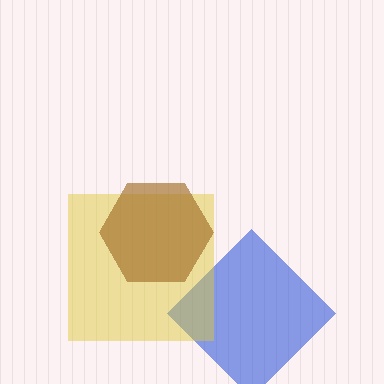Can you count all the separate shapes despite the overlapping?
Yes, there are 3 separate shapes.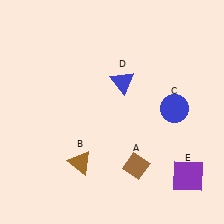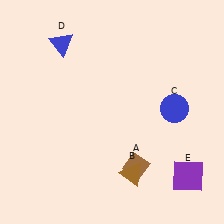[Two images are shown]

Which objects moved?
The objects that moved are: the brown triangle (B), the blue triangle (D).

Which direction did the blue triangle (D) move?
The blue triangle (D) moved left.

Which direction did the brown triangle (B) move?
The brown triangle (B) moved right.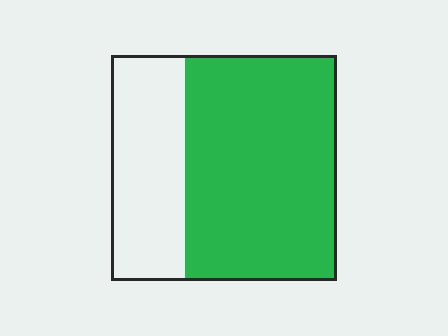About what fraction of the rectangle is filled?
About two thirds (2/3).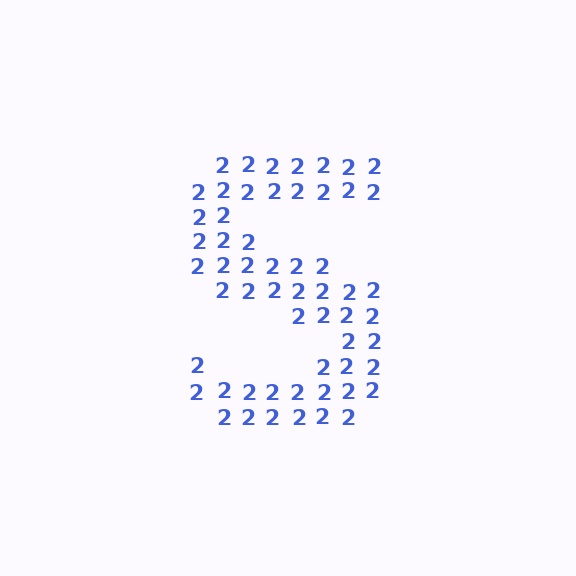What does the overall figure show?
The overall figure shows the letter S.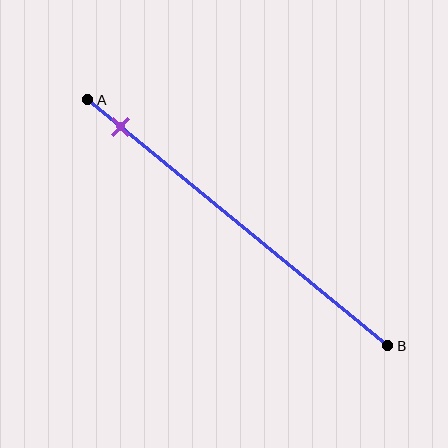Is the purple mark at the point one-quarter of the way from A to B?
No, the mark is at about 10% from A, not at the 25% one-quarter point.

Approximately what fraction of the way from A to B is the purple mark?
The purple mark is approximately 10% of the way from A to B.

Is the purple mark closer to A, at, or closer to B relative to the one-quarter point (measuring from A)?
The purple mark is closer to point A than the one-quarter point of segment AB.